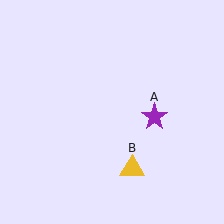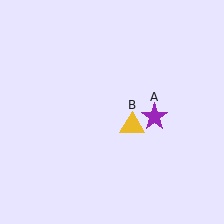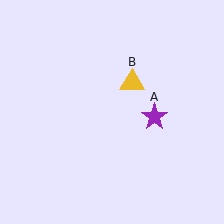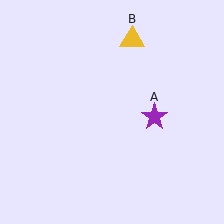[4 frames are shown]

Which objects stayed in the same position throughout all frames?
Purple star (object A) remained stationary.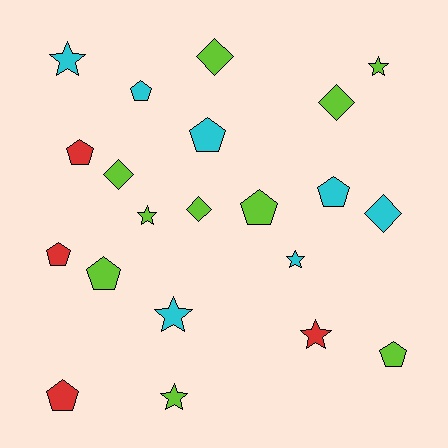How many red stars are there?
There is 1 red star.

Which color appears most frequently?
Lime, with 10 objects.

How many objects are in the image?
There are 21 objects.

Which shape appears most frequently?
Pentagon, with 9 objects.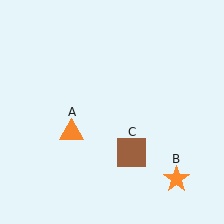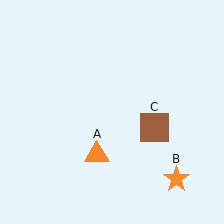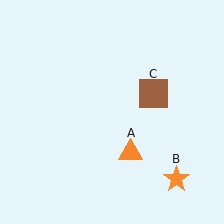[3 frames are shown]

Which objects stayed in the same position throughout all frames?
Orange star (object B) remained stationary.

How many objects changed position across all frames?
2 objects changed position: orange triangle (object A), brown square (object C).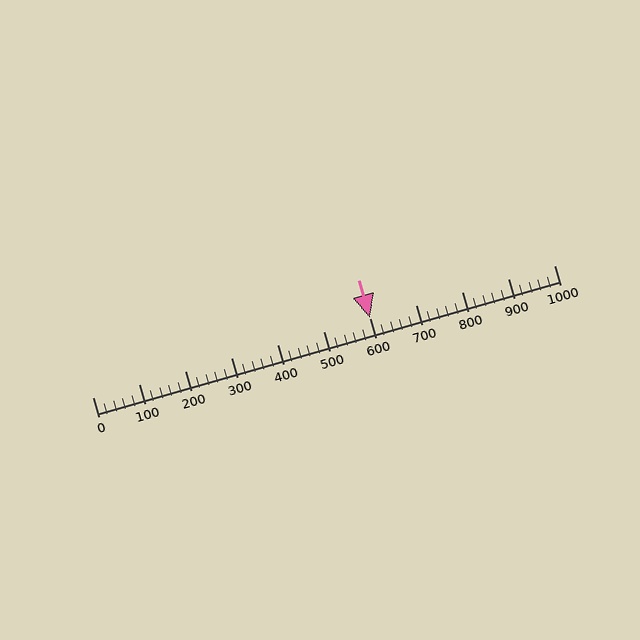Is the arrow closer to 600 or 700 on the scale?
The arrow is closer to 600.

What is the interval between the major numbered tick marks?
The major tick marks are spaced 100 units apart.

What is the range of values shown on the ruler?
The ruler shows values from 0 to 1000.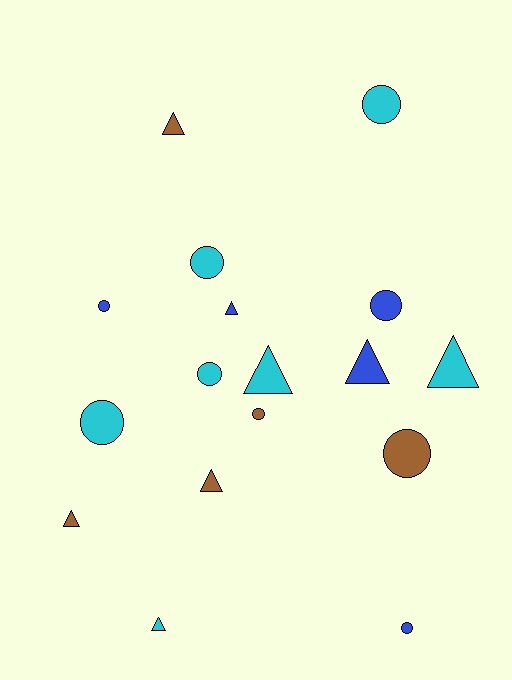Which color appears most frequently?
Cyan, with 7 objects.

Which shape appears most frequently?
Circle, with 9 objects.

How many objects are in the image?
There are 17 objects.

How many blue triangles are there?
There are 2 blue triangles.